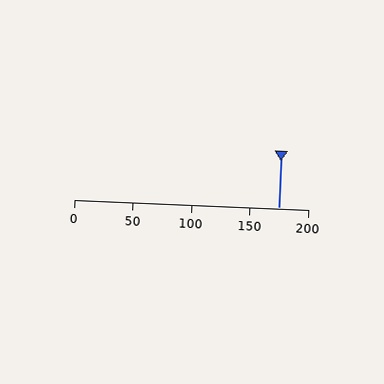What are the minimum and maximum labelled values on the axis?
The axis runs from 0 to 200.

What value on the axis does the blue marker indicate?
The marker indicates approximately 175.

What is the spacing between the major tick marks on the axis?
The major ticks are spaced 50 apart.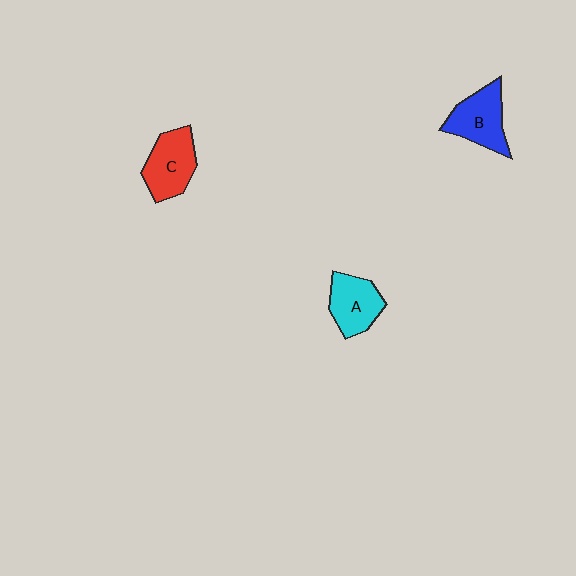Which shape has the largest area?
Shape B (blue).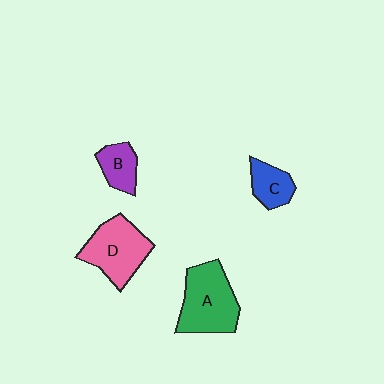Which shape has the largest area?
Shape A (green).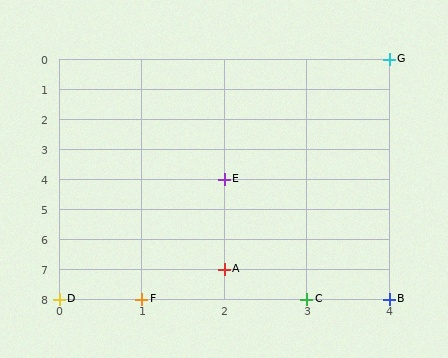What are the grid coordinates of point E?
Point E is at grid coordinates (2, 4).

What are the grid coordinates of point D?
Point D is at grid coordinates (0, 8).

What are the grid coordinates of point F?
Point F is at grid coordinates (1, 8).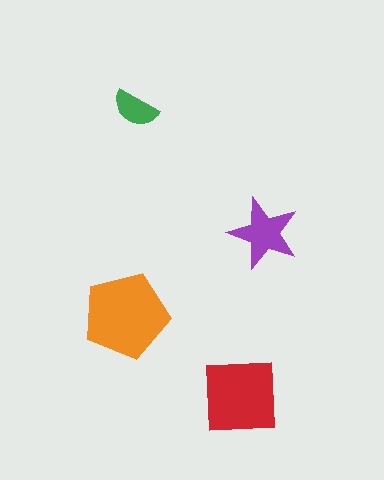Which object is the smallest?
The green semicircle.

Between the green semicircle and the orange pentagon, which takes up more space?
The orange pentagon.